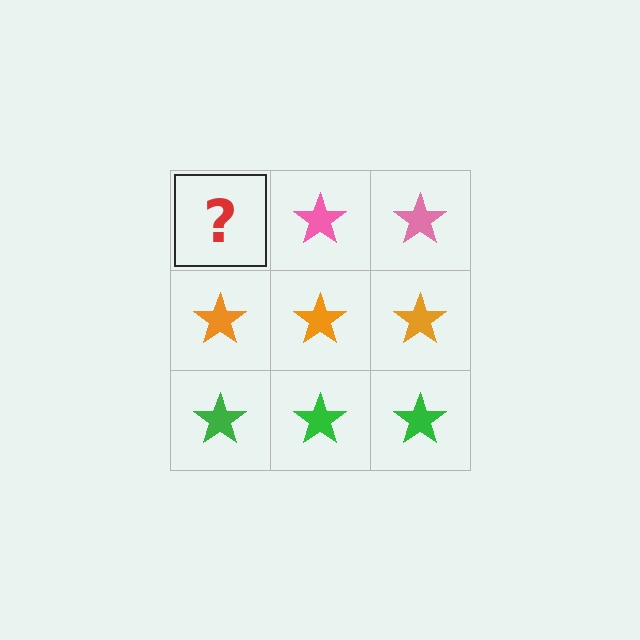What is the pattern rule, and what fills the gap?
The rule is that each row has a consistent color. The gap should be filled with a pink star.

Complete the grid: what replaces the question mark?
The question mark should be replaced with a pink star.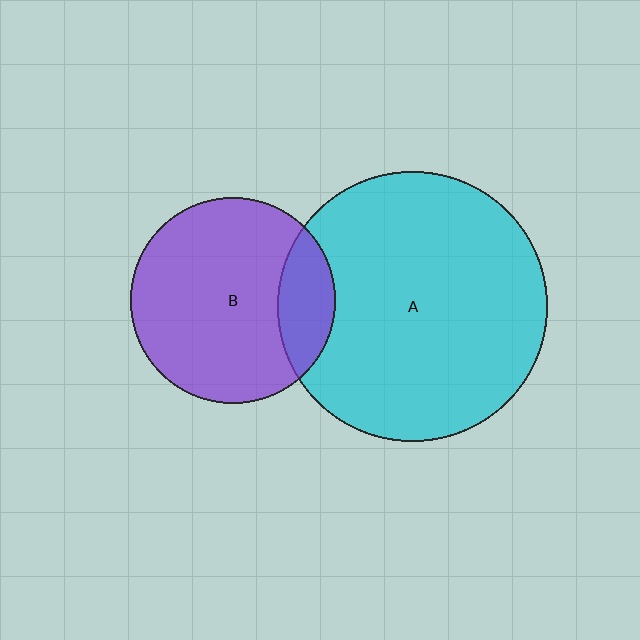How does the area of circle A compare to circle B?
Approximately 1.7 times.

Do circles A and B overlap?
Yes.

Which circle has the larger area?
Circle A (cyan).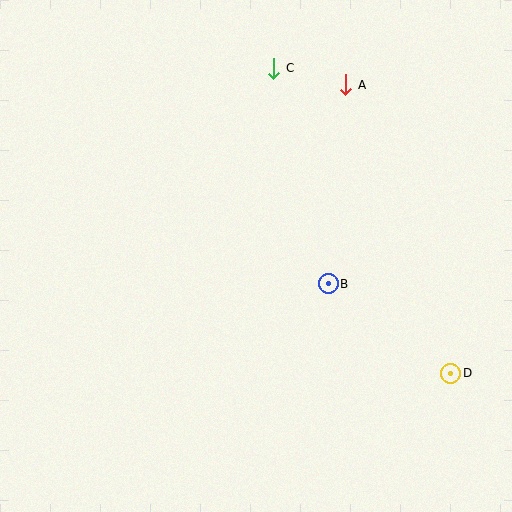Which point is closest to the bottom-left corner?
Point B is closest to the bottom-left corner.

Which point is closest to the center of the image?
Point B at (328, 284) is closest to the center.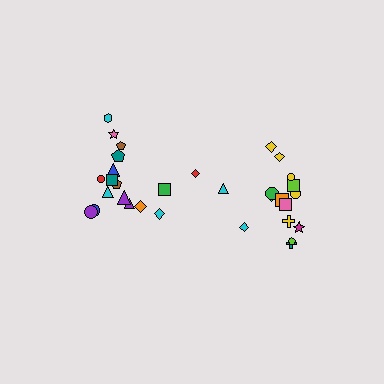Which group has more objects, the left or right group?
The right group.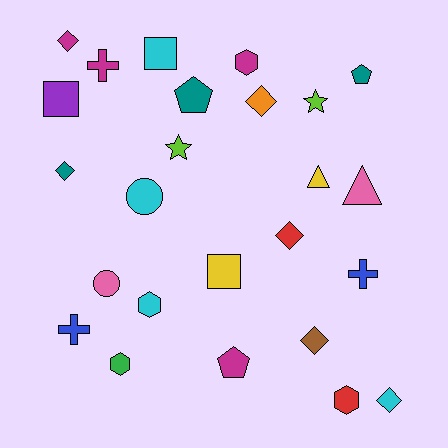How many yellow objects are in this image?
There are 2 yellow objects.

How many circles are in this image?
There are 2 circles.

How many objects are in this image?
There are 25 objects.